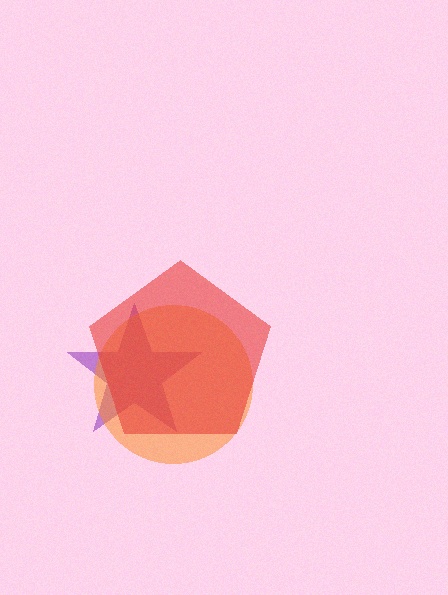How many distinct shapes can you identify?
There are 3 distinct shapes: a purple star, an orange circle, a red pentagon.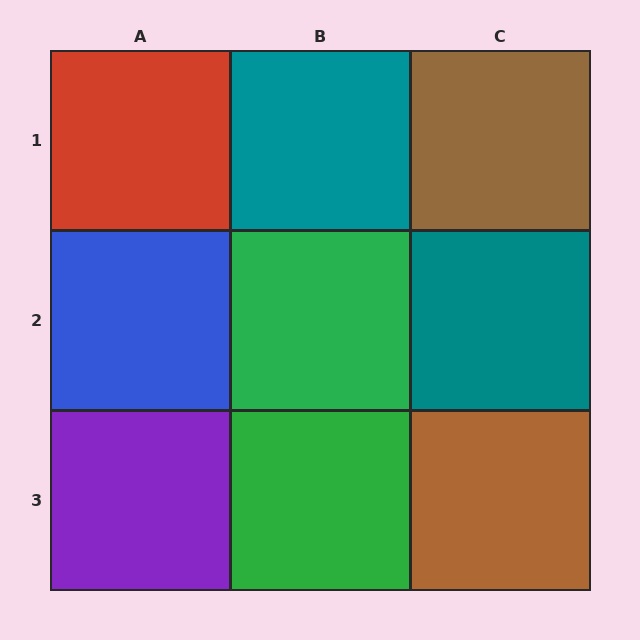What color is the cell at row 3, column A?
Purple.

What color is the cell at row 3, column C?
Brown.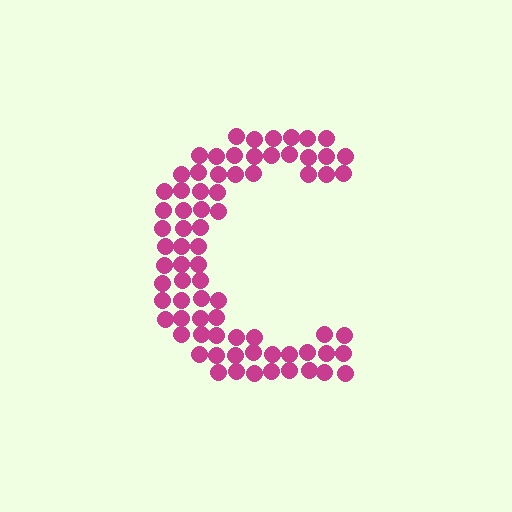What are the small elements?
The small elements are circles.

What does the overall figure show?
The overall figure shows the letter C.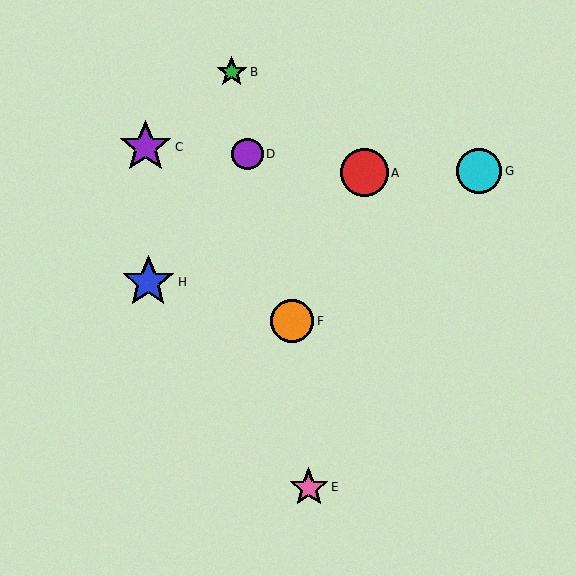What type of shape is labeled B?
Shape B is a green star.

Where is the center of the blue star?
The center of the blue star is at (148, 282).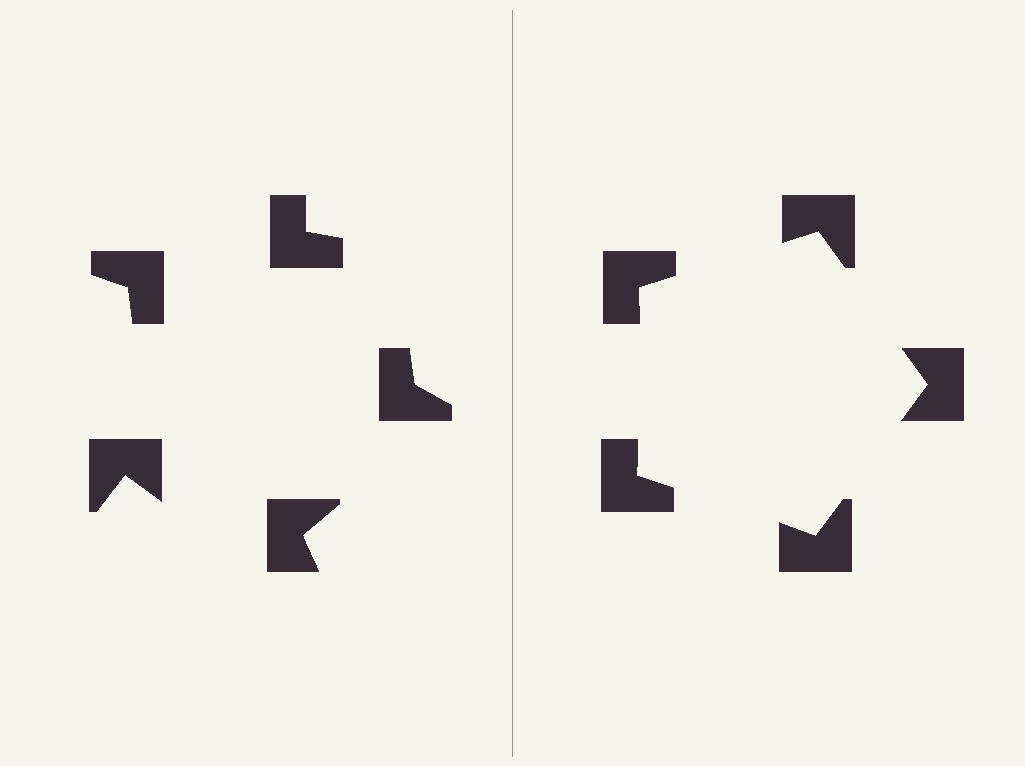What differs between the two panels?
The notched squares are positioned identically on both sides; only the wedge orientations differ. On the right they align to a pentagon; on the left they are misaligned.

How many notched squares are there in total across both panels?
10 — 5 on each side.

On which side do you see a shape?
An illusory pentagon appears on the right side. On the left side the wedge cuts are rotated, so no coherent shape forms.